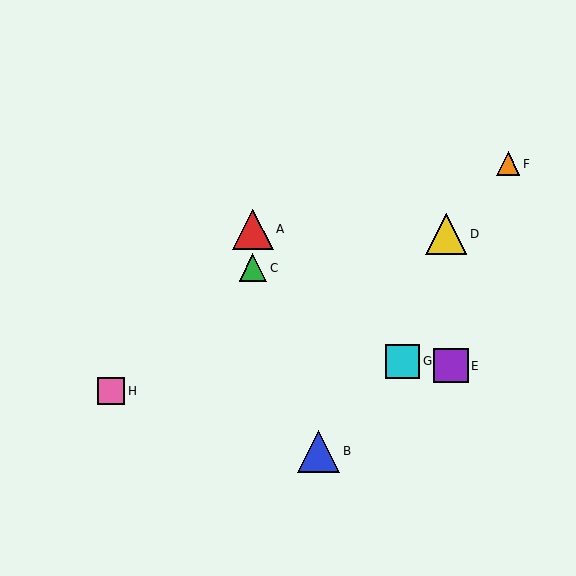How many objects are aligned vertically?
2 objects (A, C) are aligned vertically.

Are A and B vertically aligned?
No, A is at x≈253 and B is at x≈318.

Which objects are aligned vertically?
Objects A, C are aligned vertically.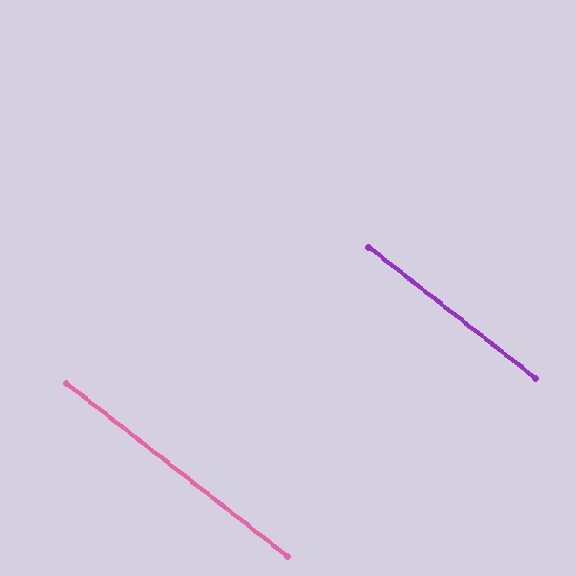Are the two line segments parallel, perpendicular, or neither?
Parallel — their directions differ by only 0.1°.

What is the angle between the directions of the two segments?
Approximately 0 degrees.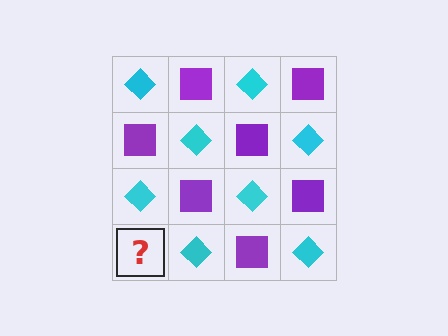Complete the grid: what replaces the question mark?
The question mark should be replaced with a purple square.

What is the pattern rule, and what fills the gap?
The rule is that it alternates cyan diamond and purple square in a checkerboard pattern. The gap should be filled with a purple square.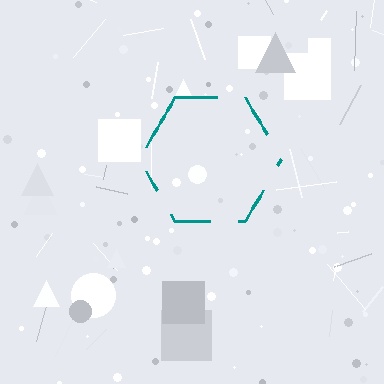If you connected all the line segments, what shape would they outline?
They would outline a hexagon.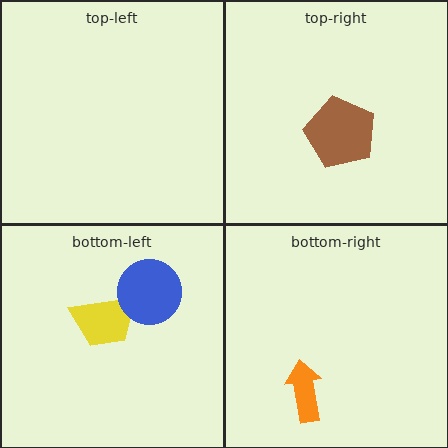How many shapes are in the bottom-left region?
2.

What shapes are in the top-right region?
The brown pentagon.